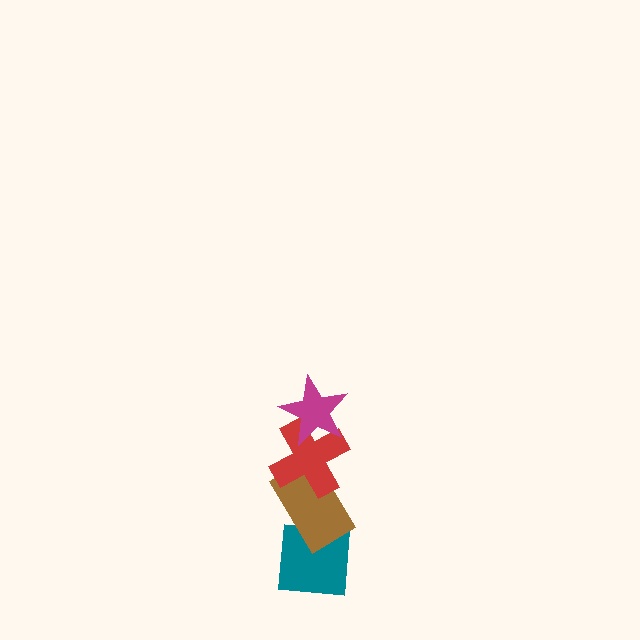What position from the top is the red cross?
The red cross is 2nd from the top.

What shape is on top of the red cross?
The magenta star is on top of the red cross.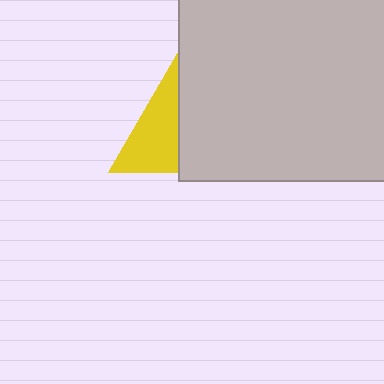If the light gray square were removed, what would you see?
You would see the complete yellow triangle.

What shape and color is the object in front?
The object in front is a light gray square.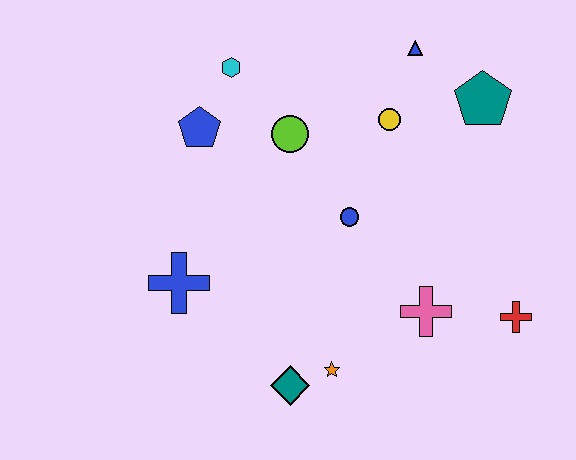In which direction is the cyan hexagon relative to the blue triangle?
The cyan hexagon is to the left of the blue triangle.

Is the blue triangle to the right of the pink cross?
No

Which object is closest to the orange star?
The teal diamond is closest to the orange star.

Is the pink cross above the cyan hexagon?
No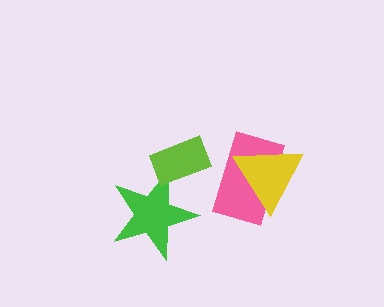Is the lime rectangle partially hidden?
No, no other shape covers it.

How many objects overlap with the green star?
1 object overlaps with the green star.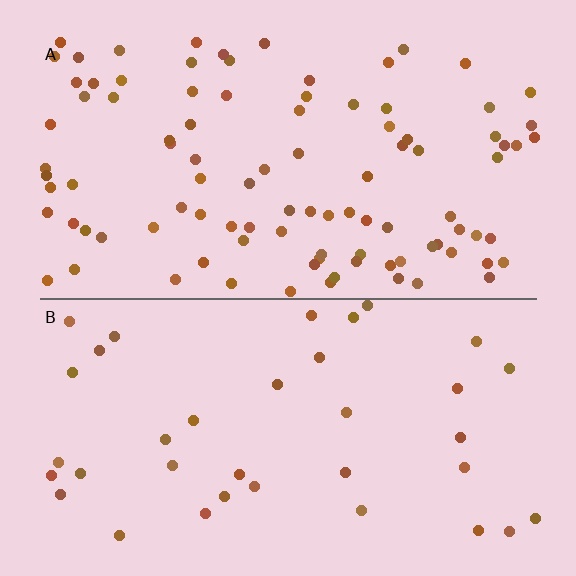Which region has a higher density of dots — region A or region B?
A (the top).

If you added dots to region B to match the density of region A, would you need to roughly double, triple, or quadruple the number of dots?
Approximately triple.